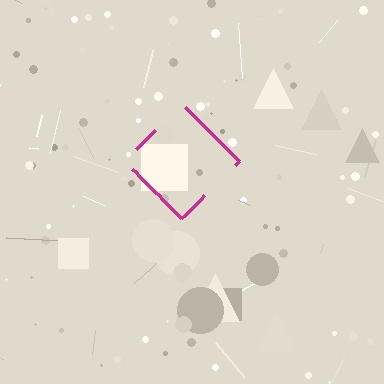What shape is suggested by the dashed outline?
The dashed outline suggests a diamond.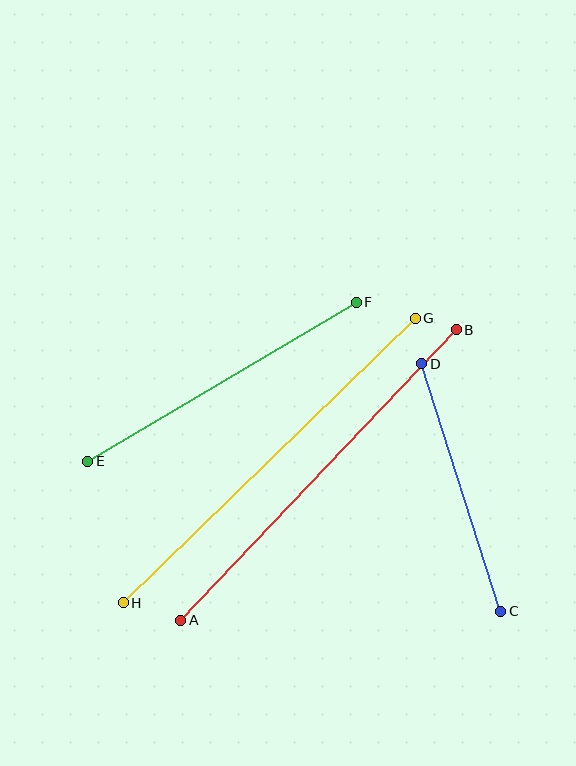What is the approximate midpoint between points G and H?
The midpoint is at approximately (269, 461) pixels.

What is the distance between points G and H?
The distance is approximately 408 pixels.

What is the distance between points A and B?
The distance is approximately 401 pixels.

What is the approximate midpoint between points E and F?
The midpoint is at approximately (222, 382) pixels.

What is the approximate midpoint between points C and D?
The midpoint is at approximately (461, 488) pixels.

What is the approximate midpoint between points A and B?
The midpoint is at approximately (318, 475) pixels.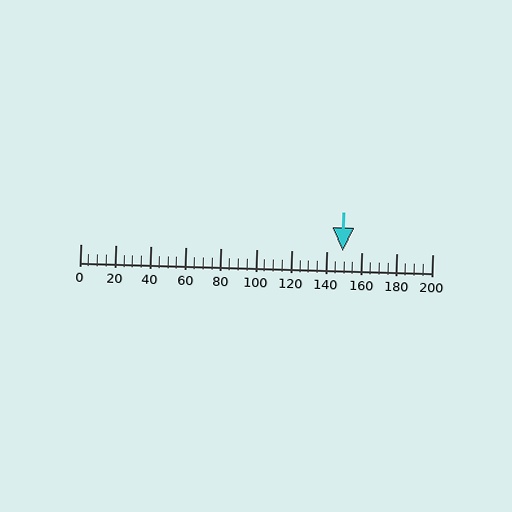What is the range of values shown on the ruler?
The ruler shows values from 0 to 200.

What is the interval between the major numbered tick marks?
The major tick marks are spaced 20 units apart.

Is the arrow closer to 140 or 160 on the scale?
The arrow is closer to 140.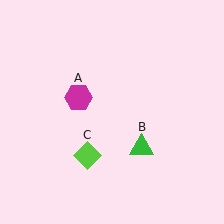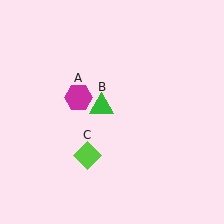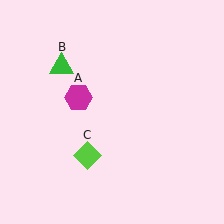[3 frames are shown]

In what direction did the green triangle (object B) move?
The green triangle (object B) moved up and to the left.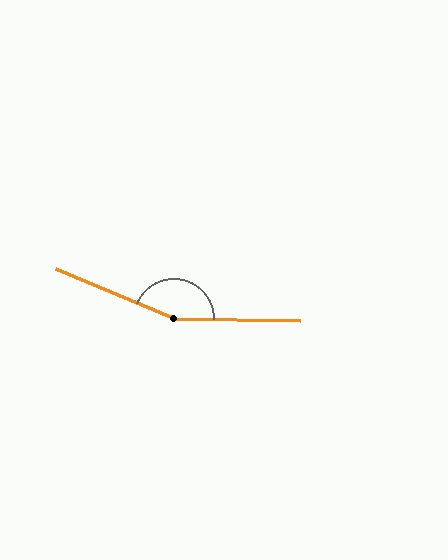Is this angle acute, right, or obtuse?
It is obtuse.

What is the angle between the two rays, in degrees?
Approximately 158 degrees.